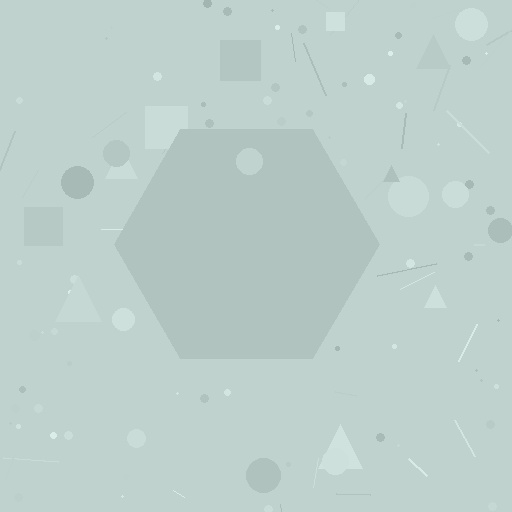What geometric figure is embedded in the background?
A hexagon is embedded in the background.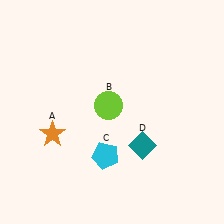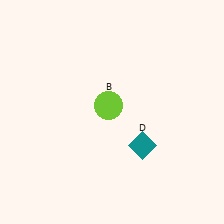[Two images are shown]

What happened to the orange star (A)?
The orange star (A) was removed in Image 2. It was in the bottom-left area of Image 1.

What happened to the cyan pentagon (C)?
The cyan pentagon (C) was removed in Image 2. It was in the bottom-left area of Image 1.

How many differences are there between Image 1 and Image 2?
There are 2 differences between the two images.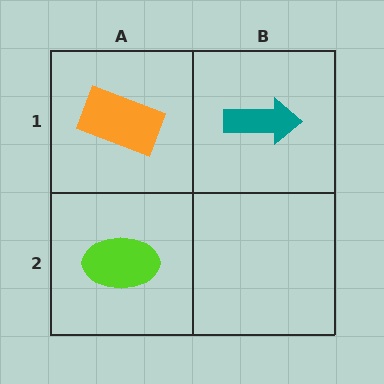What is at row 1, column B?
A teal arrow.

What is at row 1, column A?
An orange rectangle.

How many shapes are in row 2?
1 shape.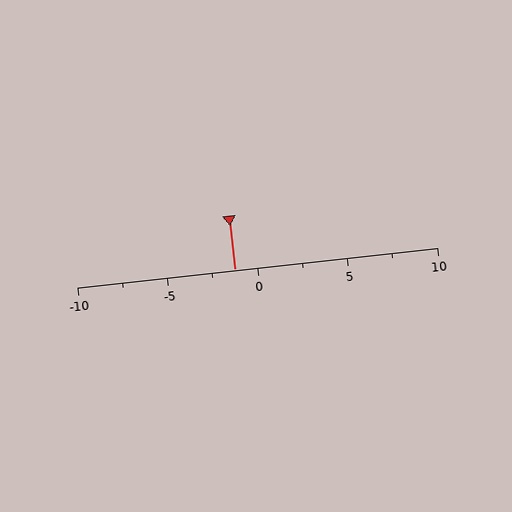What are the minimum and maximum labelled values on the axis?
The axis runs from -10 to 10.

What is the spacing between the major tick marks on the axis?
The major ticks are spaced 5 apart.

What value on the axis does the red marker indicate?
The marker indicates approximately -1.2.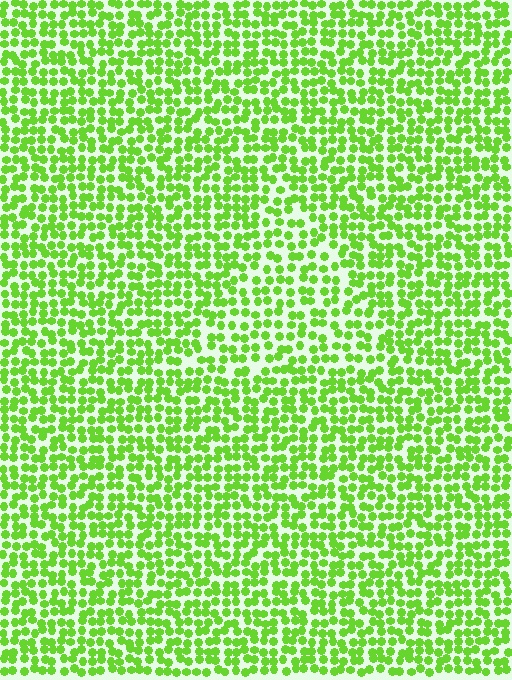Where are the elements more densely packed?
The elements are more densely packed outside the triangle boundary.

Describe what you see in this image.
The image contains small lime elements arranged at two different densities. A triangle-shaped region is visible where the elements are less densely packed than the surrounding area.